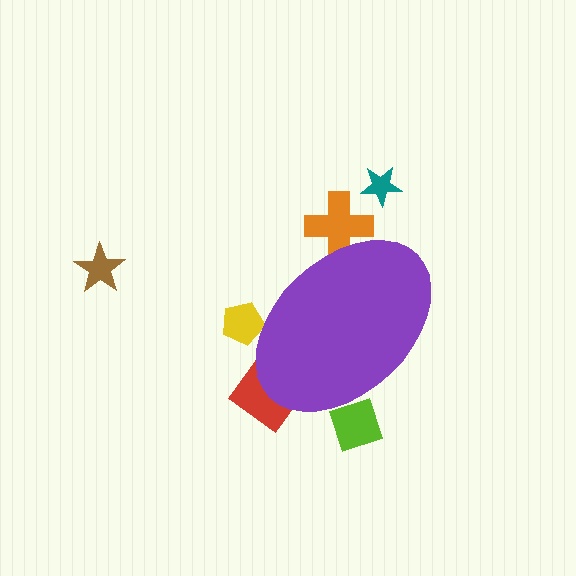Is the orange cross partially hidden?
Yes, the orange cross is partially hidden behind the purple ellipse.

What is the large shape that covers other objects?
A purple ellipse.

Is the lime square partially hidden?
Yes, the lime square is partially hidden behind the purple ellipse.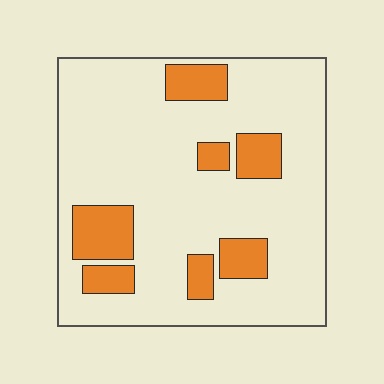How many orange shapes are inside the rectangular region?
7.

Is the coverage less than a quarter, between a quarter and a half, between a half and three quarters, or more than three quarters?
Less than a quarter.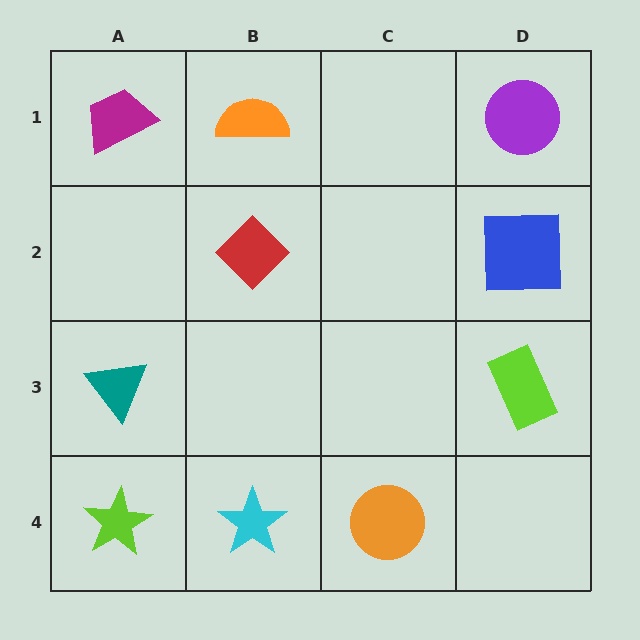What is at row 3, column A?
A teal triangle.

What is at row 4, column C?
An orange circle.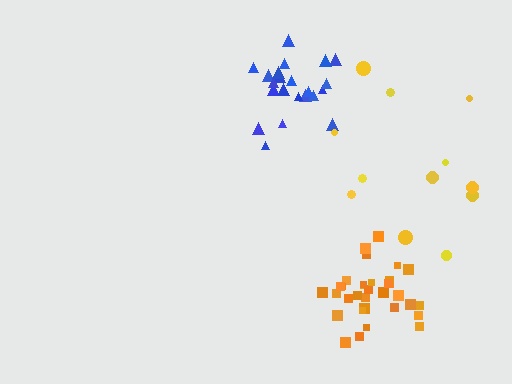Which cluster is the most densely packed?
Orange.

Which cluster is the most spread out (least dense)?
Yellow.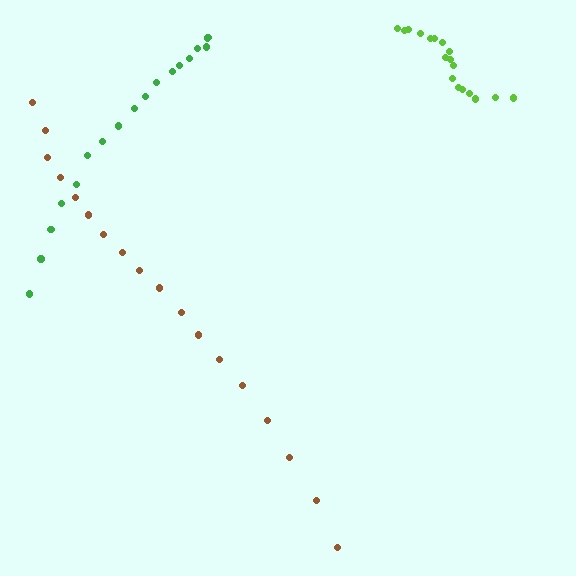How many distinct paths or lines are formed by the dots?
There are 3 distinct paths.